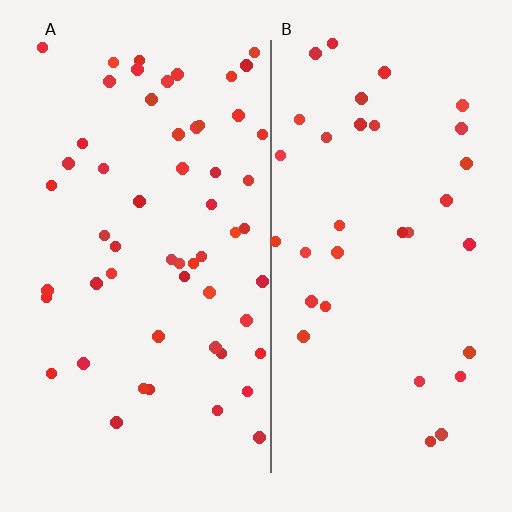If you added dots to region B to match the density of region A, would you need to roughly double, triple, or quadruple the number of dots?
Approximately double.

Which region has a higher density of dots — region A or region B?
A (the left).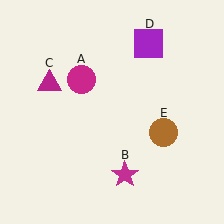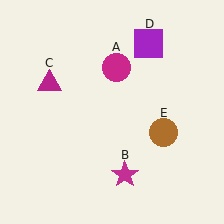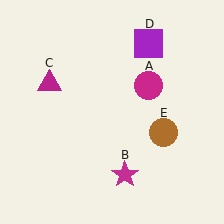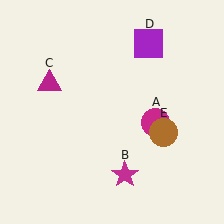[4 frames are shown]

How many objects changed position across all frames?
1 object changed position: magenta circle (object A).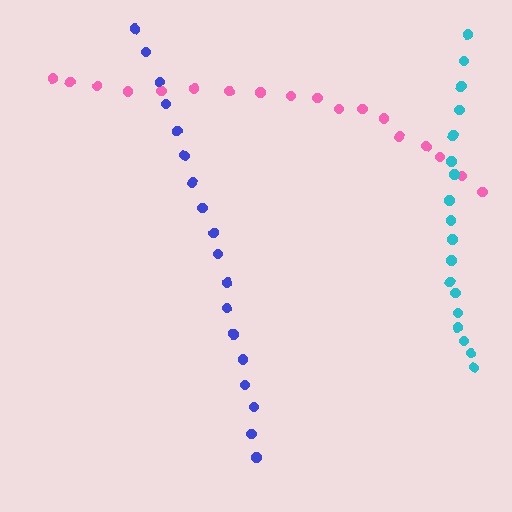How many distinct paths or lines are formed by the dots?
There are 3 distinct paths.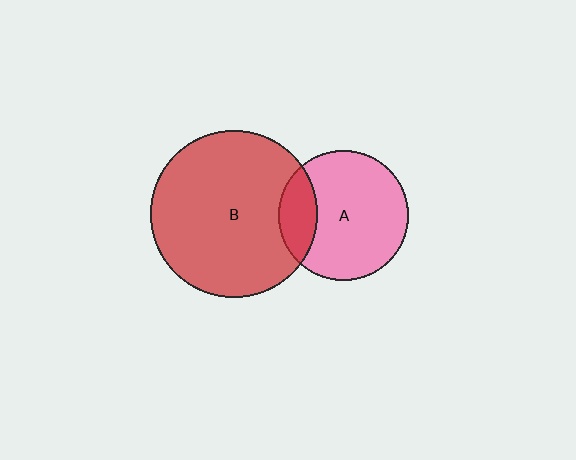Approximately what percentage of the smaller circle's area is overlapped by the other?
Approximately 20%.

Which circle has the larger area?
Circle B (red).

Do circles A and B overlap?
Yes.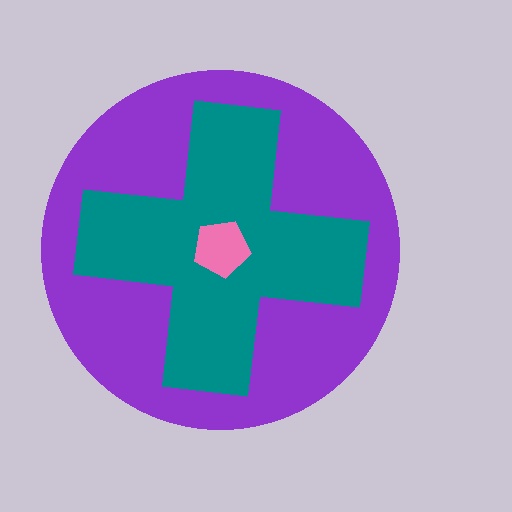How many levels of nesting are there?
3.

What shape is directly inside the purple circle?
The teal cross.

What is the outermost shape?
The purple circle.